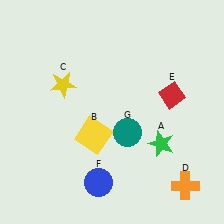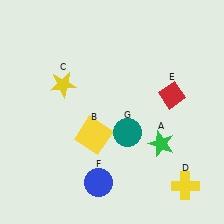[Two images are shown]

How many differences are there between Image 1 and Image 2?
There is 1 difference between the two images.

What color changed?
The cross (D) changed from orange in Image 1 to yellow in Image 2.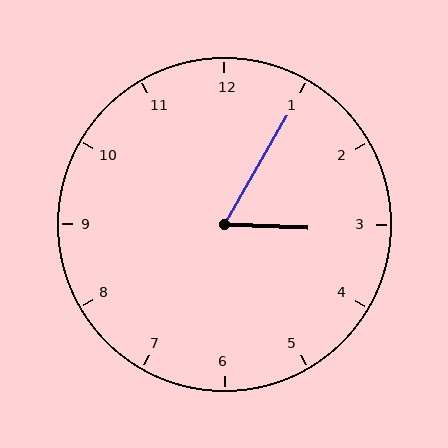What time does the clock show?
3:05.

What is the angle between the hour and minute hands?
Approximately 62 degrees.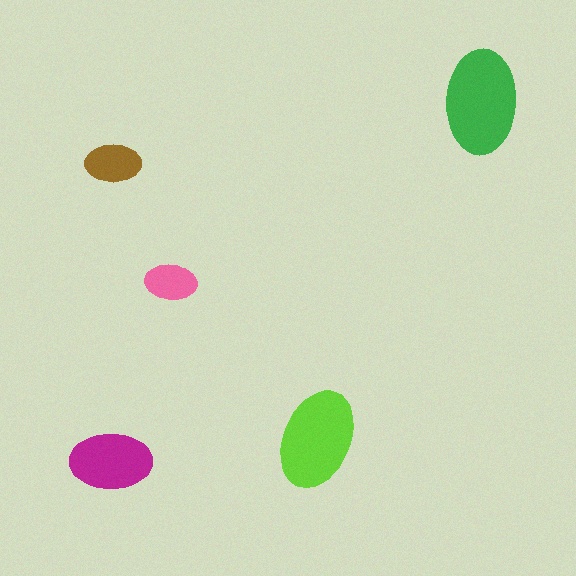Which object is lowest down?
The magenta ellipse is bottommost.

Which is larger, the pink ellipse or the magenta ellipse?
The magenta one.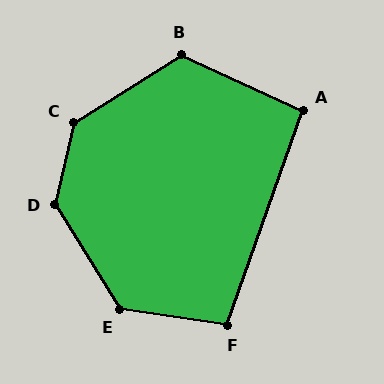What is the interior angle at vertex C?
Approximately 135 degrees (obtuse).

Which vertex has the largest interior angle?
D, at approximately 136 degrees.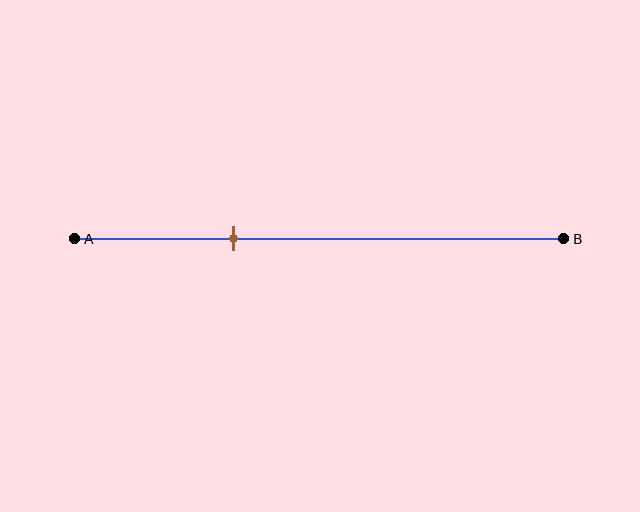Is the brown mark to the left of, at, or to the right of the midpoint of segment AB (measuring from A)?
The brown mark is to the left of the midpoint of segment AB.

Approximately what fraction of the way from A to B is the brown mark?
The brown mark is approximately 35% of the way from A to B.